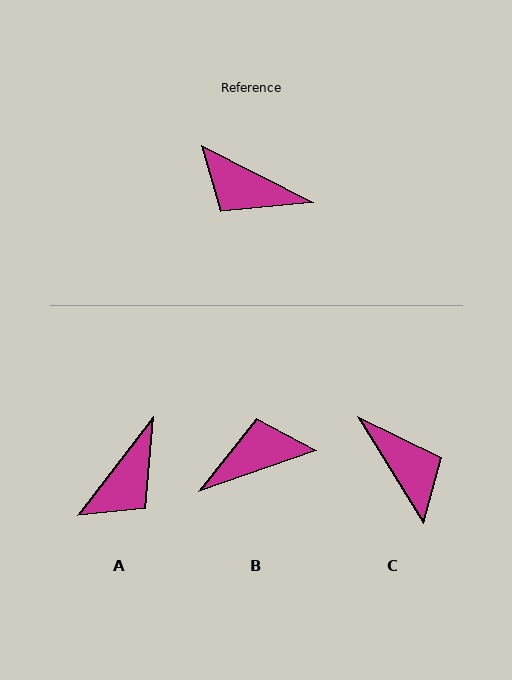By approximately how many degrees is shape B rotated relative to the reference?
Approximately 134 degrees clockwise.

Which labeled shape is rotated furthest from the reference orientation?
C, about 149 degrees away.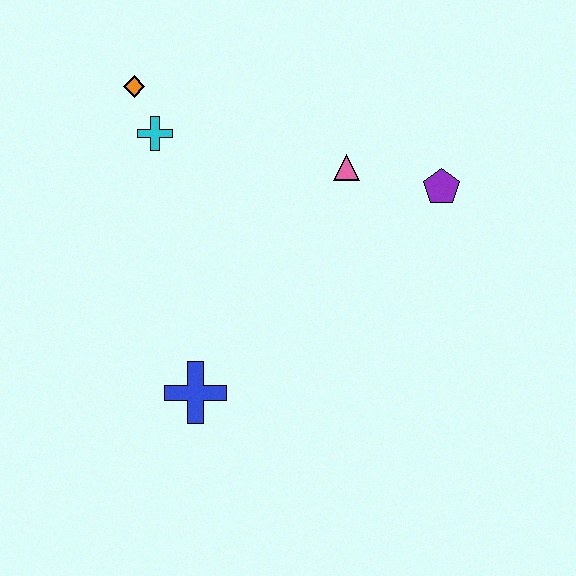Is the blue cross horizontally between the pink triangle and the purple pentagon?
No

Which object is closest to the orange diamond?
The cyan cross is closest to the orange diamond.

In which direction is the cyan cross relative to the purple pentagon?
The cyan cross is to the left of the purple pentagon.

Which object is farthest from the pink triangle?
The blue cross is farthest from the pink triangle.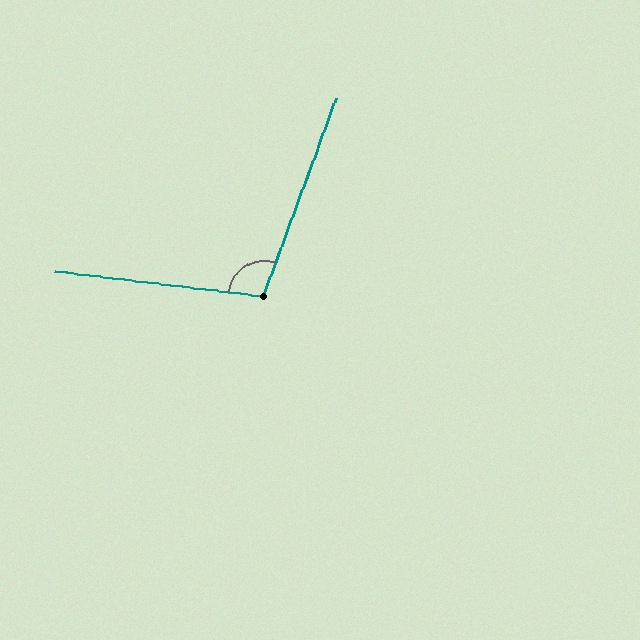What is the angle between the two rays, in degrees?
Approximately 104 degrees.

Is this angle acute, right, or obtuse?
It is obtuse.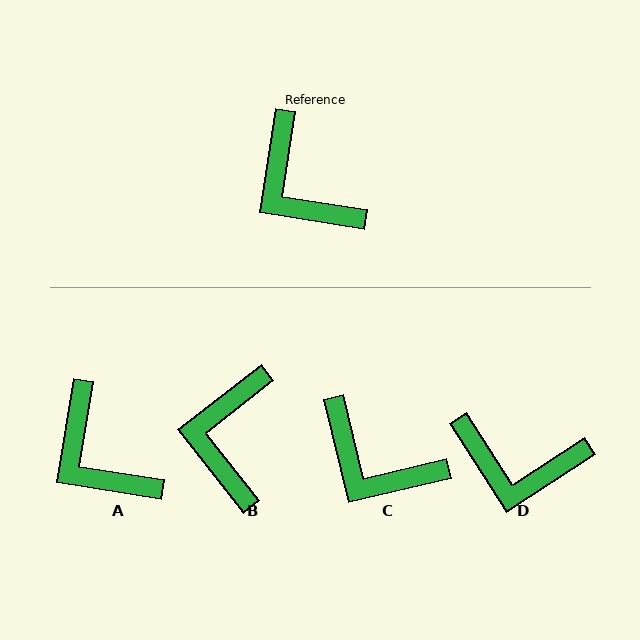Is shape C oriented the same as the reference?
No, it is off by about 22 degrees.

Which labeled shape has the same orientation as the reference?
A.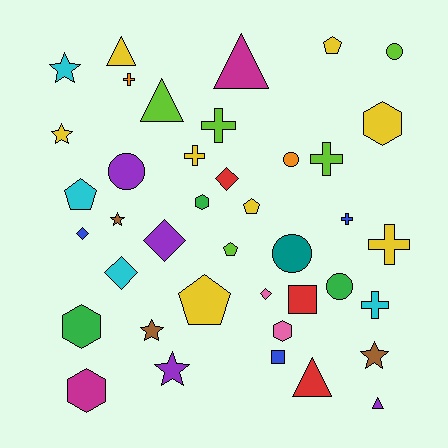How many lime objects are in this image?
There are 5 lime objects.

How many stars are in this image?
There are 6 stars.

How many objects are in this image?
There are 40 objects.